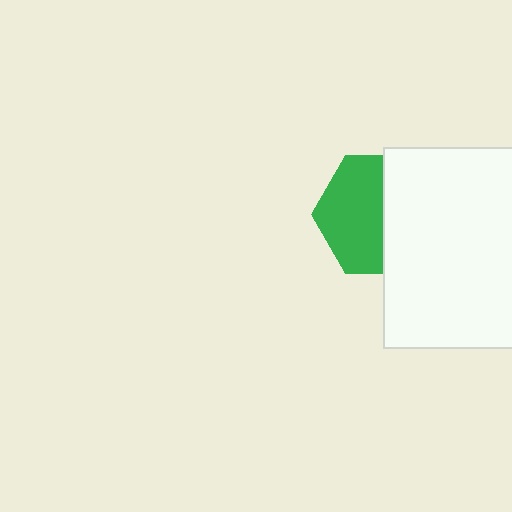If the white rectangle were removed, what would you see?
You would see the complete green hexagon.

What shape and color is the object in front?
The object in front is a white rectangle.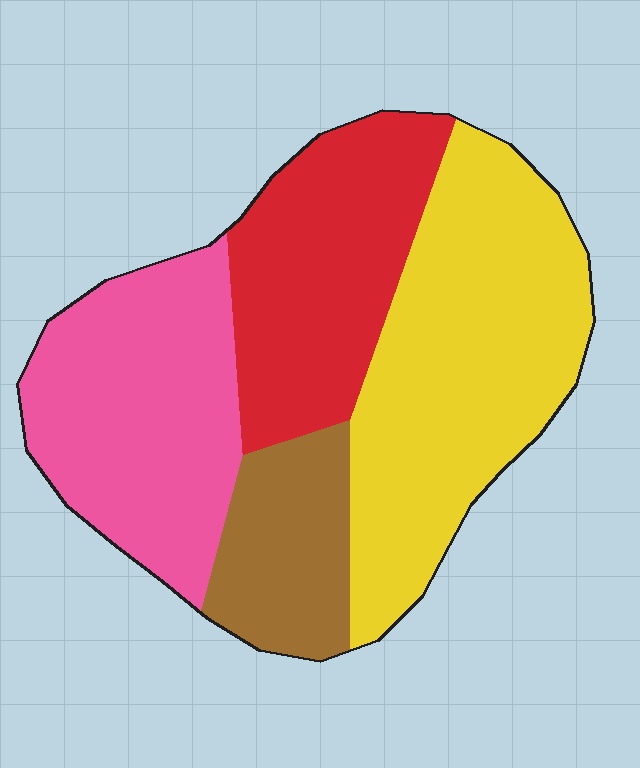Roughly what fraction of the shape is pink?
Pink covers 27% of the shape.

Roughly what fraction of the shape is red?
Red covers around 25% of the shape.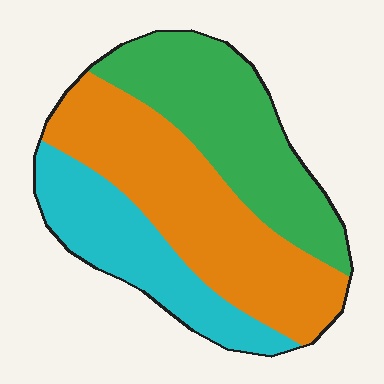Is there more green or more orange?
Orange.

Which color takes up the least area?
Cyan, at roughly 25%.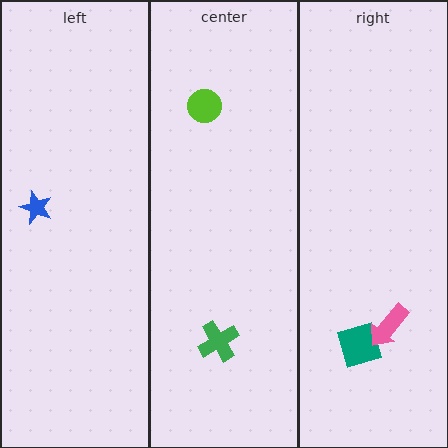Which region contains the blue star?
The left region.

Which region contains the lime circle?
The center region.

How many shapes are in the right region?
2.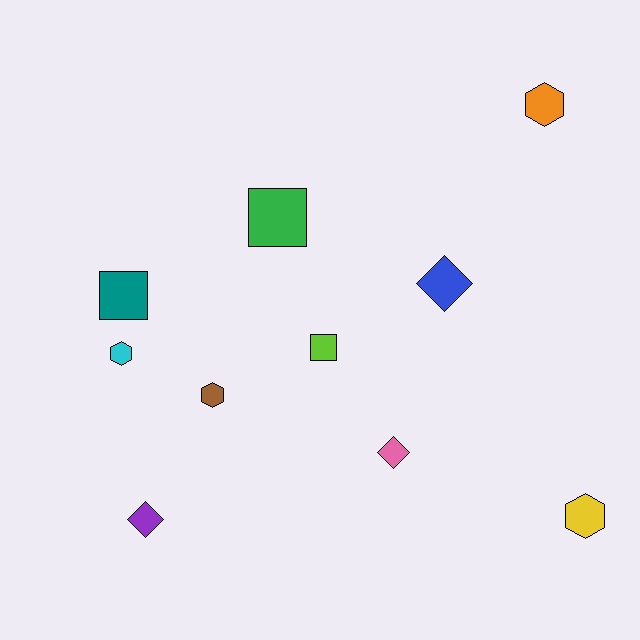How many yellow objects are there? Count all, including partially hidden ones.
There is 1 yellow object.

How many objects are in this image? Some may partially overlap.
There are 10 objects.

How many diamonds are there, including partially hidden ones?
There are 3 diamonds.